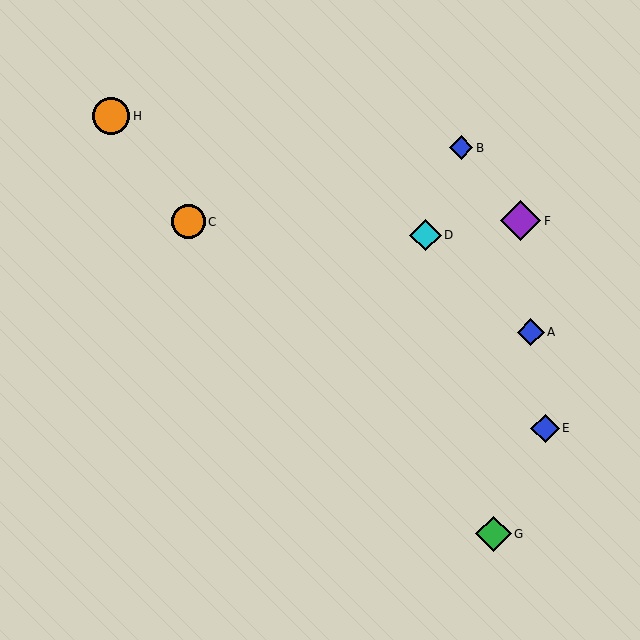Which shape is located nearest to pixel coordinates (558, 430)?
The blue diamond (labeled E) at (545, 428) is nearest to that location.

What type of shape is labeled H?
Shape H is an orange circle.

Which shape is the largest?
The purple diamond (labeled F) is the largest.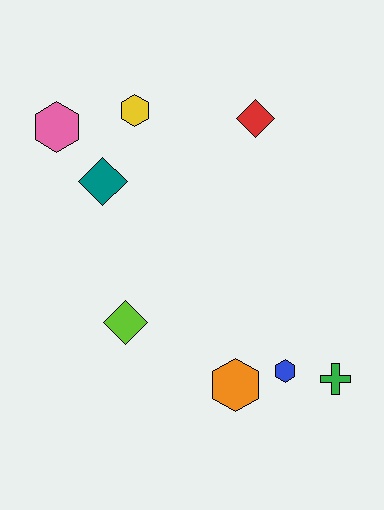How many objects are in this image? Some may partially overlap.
There are 8 objects.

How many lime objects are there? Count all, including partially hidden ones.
There is 1 lime object.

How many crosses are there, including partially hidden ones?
There is 1 cross.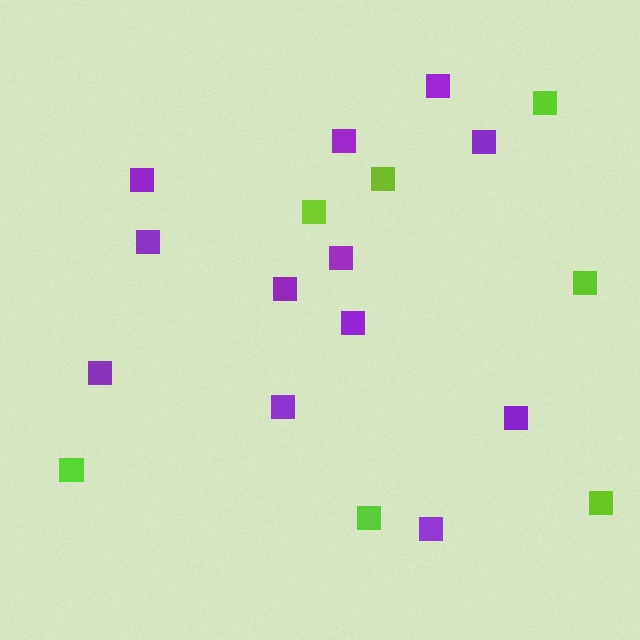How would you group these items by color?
There are 2 groups: one group of lime squares (7) and one group of purple squares (12).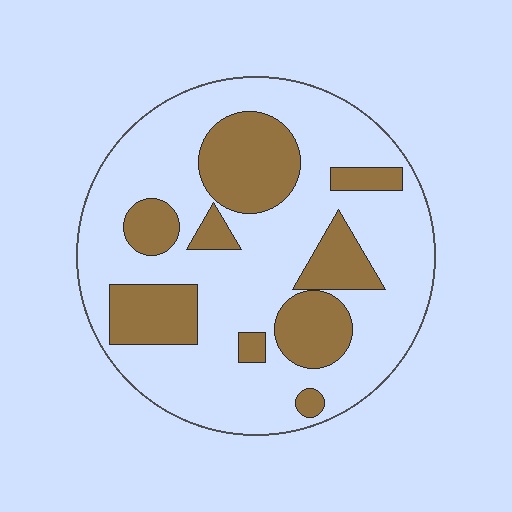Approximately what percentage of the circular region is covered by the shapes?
Approximately 30%.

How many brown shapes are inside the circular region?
9.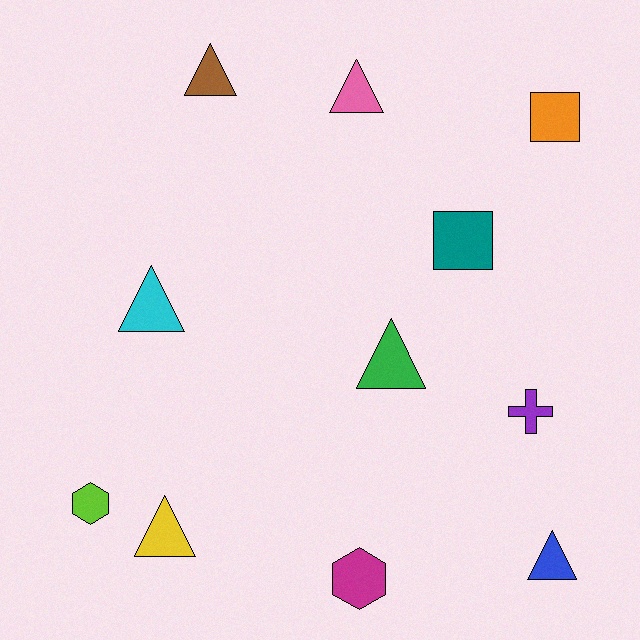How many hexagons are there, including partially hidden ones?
There are 2 hexagons.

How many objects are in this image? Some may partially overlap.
There are 11 objects.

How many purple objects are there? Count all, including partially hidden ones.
There is 1 purple object.